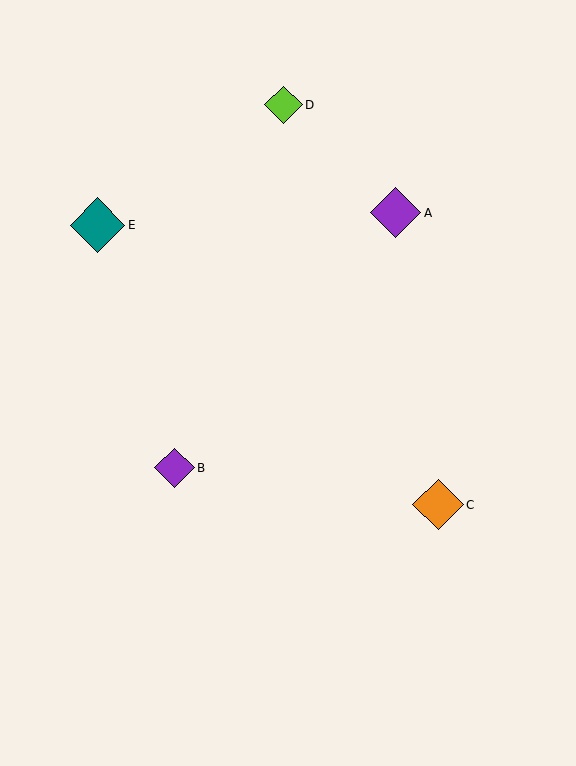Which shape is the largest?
The teal diamond (labeled E) is the largest.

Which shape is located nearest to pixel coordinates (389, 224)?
The purple diamond (labeled A) at (396, 213) is nearest to that location.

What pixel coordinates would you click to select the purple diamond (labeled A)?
Click at (396, 213) to select the purple diamond A.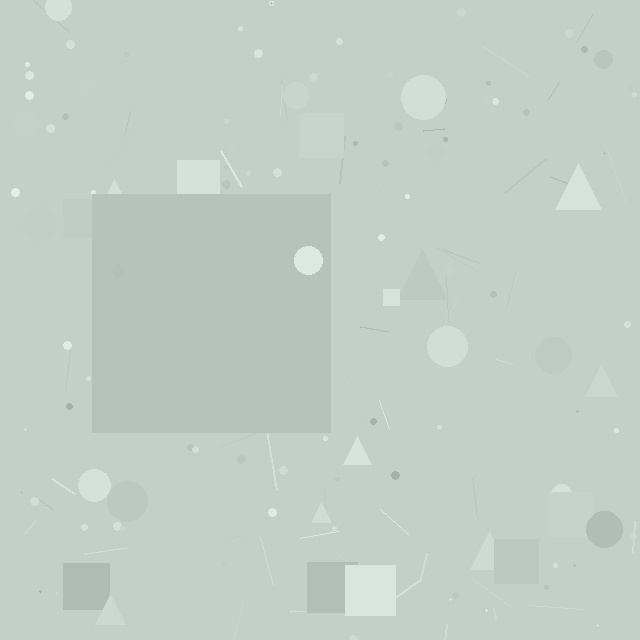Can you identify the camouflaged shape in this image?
The camouflaged shape is a square.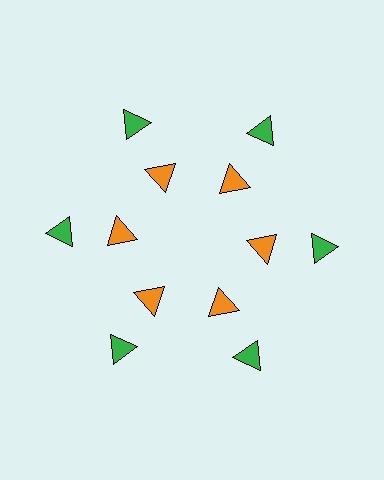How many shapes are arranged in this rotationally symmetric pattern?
There are 12 shapes, arranged in 6 groups of 2.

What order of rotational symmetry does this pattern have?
This pattern has 6-fold rotational symmetry.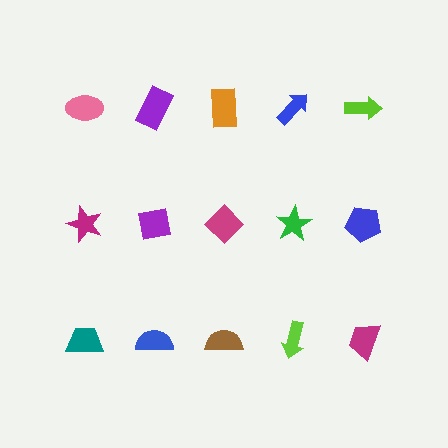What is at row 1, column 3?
An orange rectangle.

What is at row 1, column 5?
A lime arrow.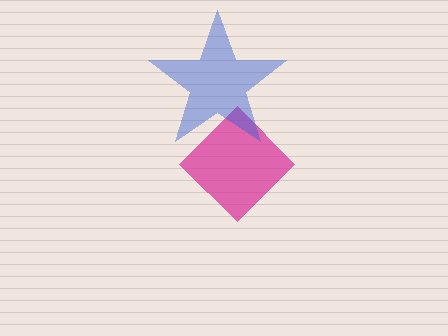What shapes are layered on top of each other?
The layered shapes are: a magenta diamond, a blue star.